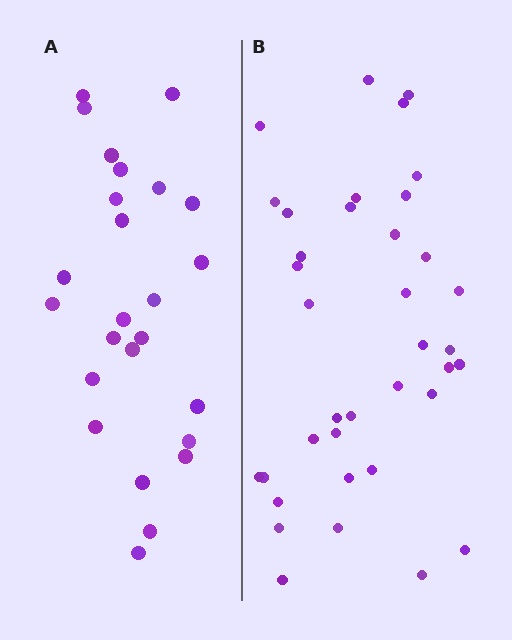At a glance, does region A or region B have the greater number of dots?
Region B (the right region) has more dots.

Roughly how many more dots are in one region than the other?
Region B has roughly 12 or so more dots than region A.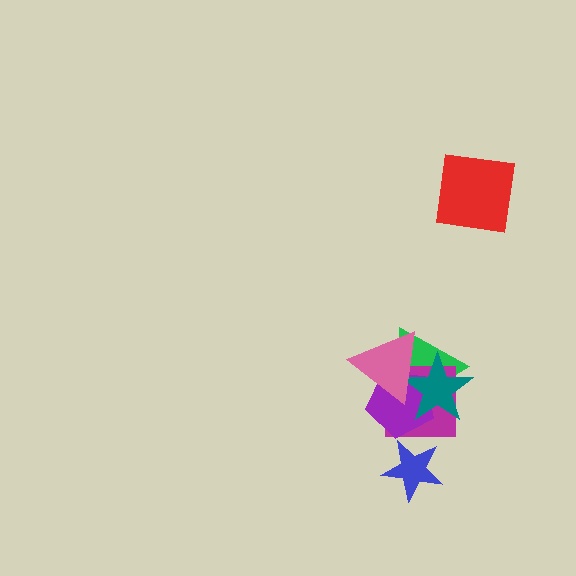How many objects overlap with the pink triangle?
4 objects overlap with the pink triangle.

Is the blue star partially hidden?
No, no other shape covers it.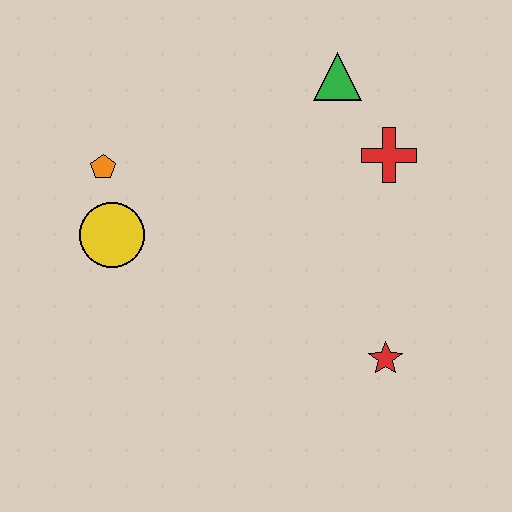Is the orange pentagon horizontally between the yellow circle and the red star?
No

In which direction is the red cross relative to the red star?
The red cross is above the red star.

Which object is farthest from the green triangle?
The red star is farthest from the green triangle.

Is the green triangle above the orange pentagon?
Yes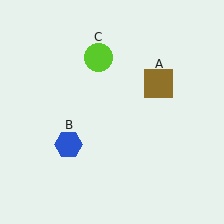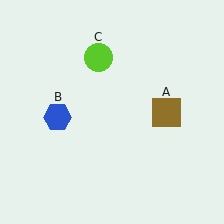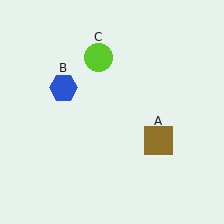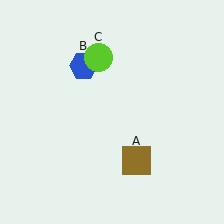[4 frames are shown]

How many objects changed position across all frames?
2 objects changed position: brown square (object A), blue hexagon (object B).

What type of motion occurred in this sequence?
The brown square (object A), blue hexagon (object B) rotated clockwise around the center of the scene.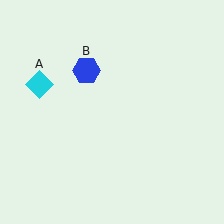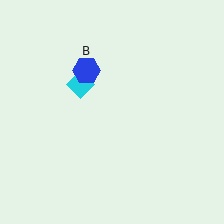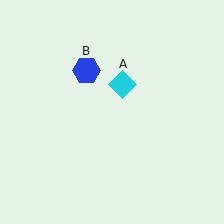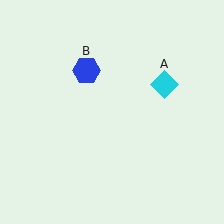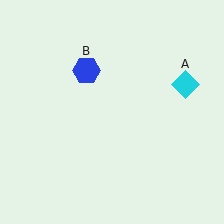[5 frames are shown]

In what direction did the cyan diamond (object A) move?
The cyan diamond (object A) moved right.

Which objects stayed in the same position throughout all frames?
Blue hexagon (object B) remained stationary.